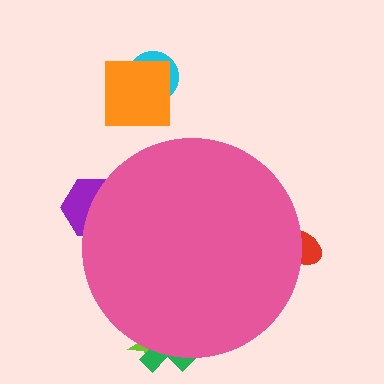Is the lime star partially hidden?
Yes, the lime star is partially hidden behind the pink circle.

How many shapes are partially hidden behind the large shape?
4 shapes are partially hidden.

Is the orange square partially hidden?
No, the orange square is fully visible.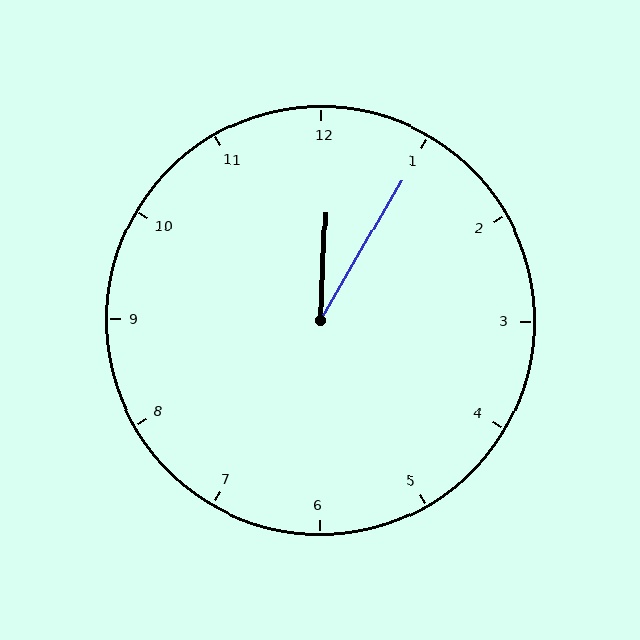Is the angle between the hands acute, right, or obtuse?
It is acute.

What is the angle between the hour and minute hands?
Approximately 28 degrees.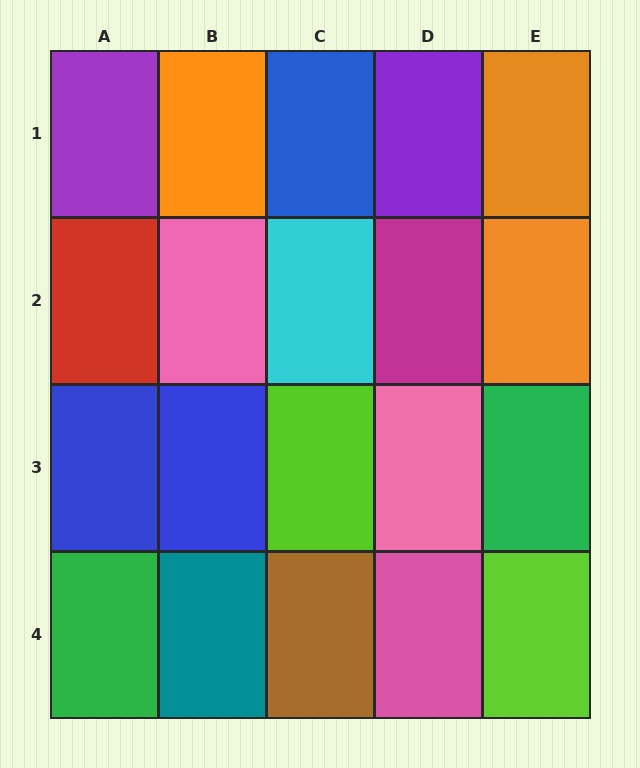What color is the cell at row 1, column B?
Orange.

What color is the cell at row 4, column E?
Lime.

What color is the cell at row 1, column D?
Purple.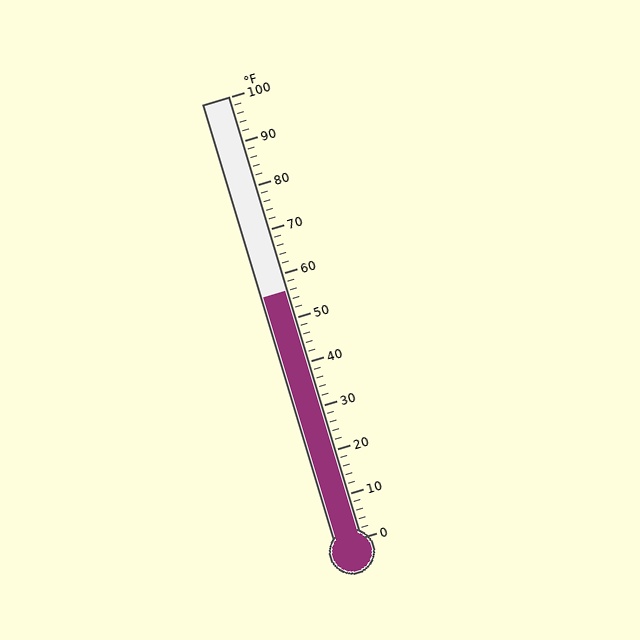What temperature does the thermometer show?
The thermometer shows approximately 56°F.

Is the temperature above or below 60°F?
The temperature is below 60°F.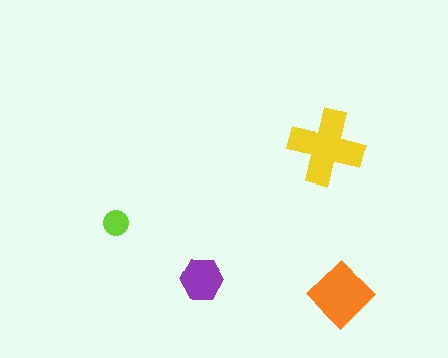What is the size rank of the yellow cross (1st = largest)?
1st.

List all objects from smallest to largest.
The lime circle, the purple hexagon, the orange diamond, the yellow cross.